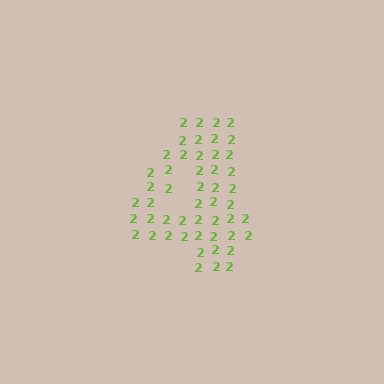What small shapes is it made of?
It is made of small digit 2's.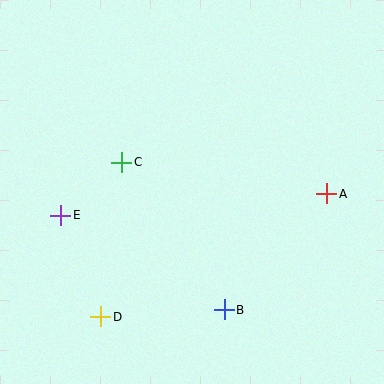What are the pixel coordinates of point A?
Point A is at (327, 194).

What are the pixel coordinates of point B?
Point B is at (224, 310).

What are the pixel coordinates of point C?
Point C is at (122, 162).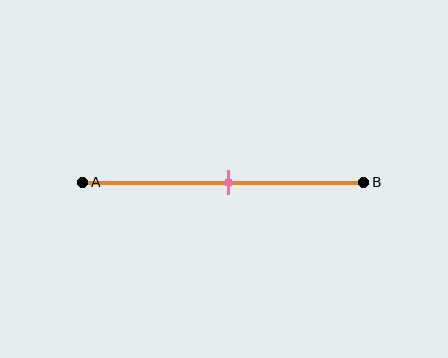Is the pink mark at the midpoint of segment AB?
Yes, the mark is approximately at the midpoint.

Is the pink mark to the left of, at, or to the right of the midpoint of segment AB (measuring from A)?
The pink mark is approximately at the midpoint of segment AB.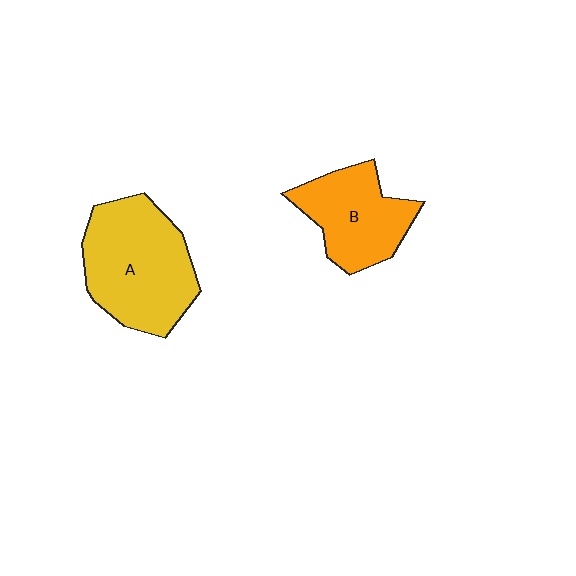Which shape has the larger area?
Shape A (yellow).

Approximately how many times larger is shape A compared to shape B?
Approximately 1.4 times.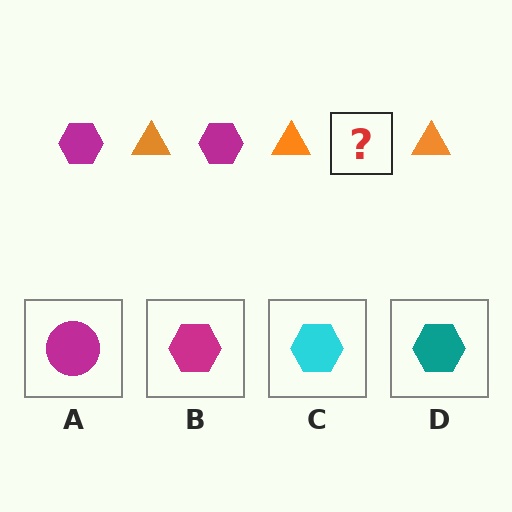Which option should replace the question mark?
Option B.